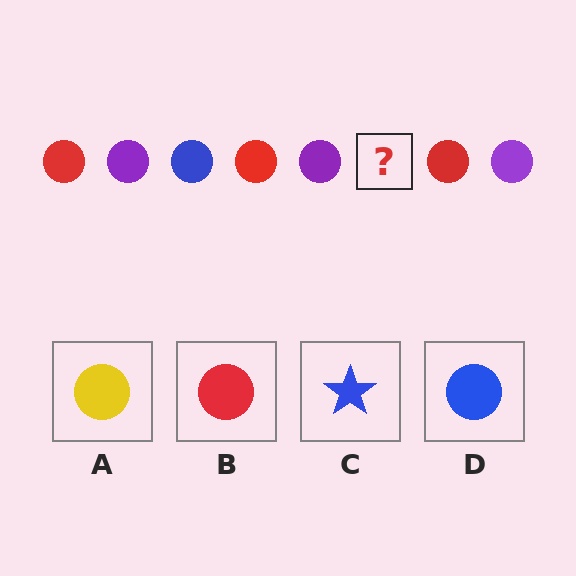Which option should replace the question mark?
Option D.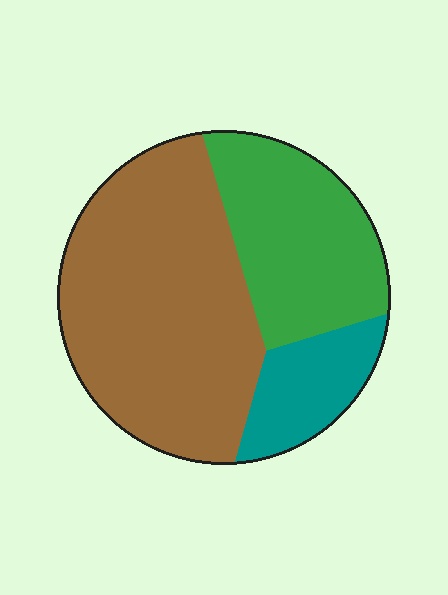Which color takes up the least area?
Teal, at roughly 15%.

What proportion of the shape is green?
Green covers about 30% of the shape.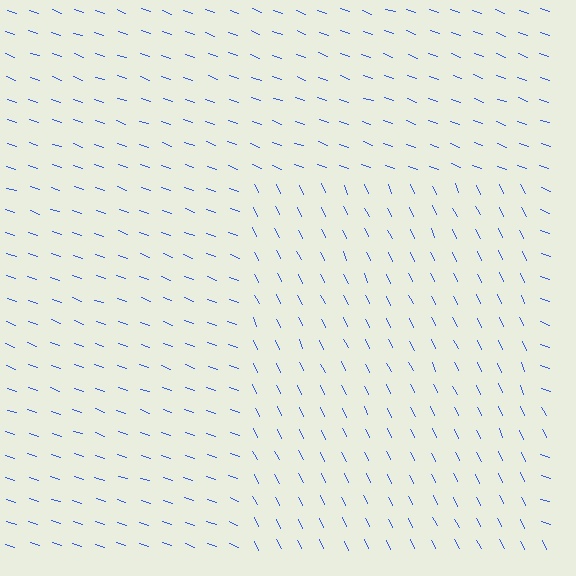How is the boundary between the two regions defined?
The boundary is defined purely by a change in line orientation (approximately 45 degrees difference). All lines are the same color and thickness.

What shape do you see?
I see a rectangle.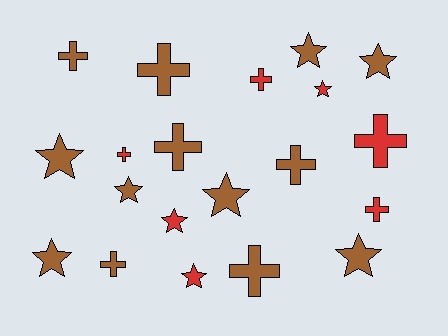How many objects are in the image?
There are 20 objects.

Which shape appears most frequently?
Star, with 10 objects.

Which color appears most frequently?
Brown, with 13 objects.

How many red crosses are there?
There are 4 red crosses.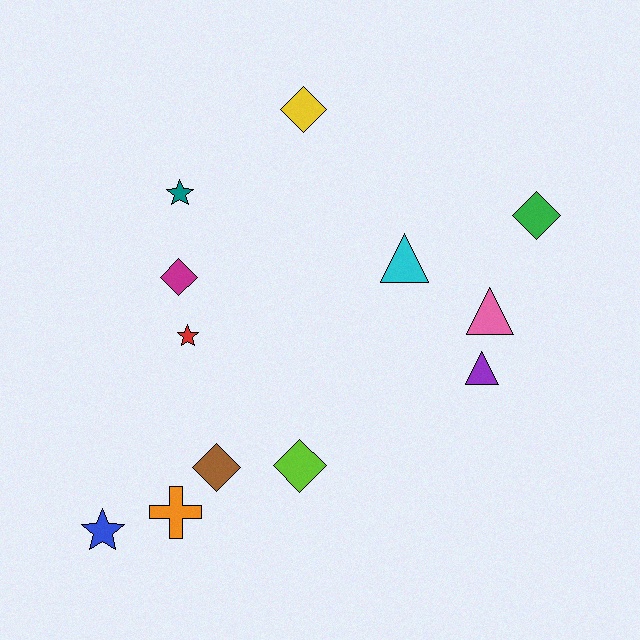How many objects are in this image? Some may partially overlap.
There are 12 objects.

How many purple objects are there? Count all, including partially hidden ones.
There is 1 purple object.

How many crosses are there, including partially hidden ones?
There is 1 cross.